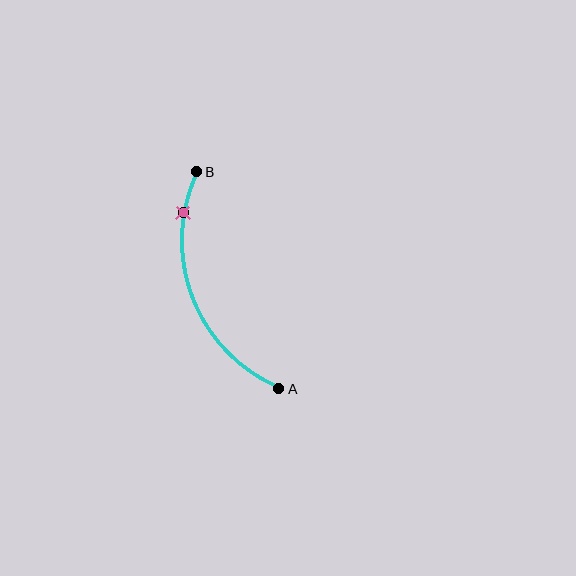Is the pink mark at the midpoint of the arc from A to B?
No. The pink mark lies on the arc but is closer to endpoint B. The arc midpoint would be at the point on the curve equidistant along the arc from both A and B.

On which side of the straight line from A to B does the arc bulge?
The arc bulges to the left of the straight line connecting A and B.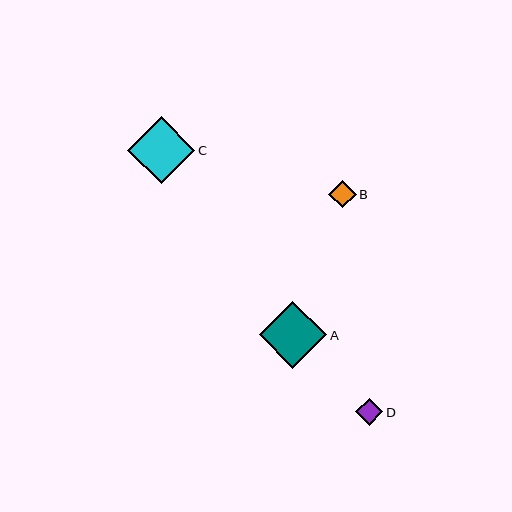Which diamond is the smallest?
Diamond D is the smallest with a size of approximately 27 pixels.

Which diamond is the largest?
Diamond A is the largest with a size of approximately 67 pixels.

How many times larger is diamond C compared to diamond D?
Diamond C is approximately 2.5 times the size of diamond D.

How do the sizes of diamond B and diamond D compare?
Diamond B and diamond D are approximately the same size.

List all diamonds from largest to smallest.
From largest to smallest: A, C, B, D.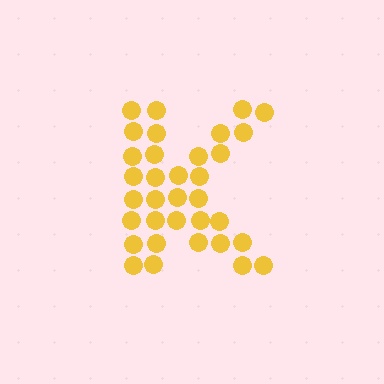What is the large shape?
The large shape is the letter K.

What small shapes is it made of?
It is made of small circles.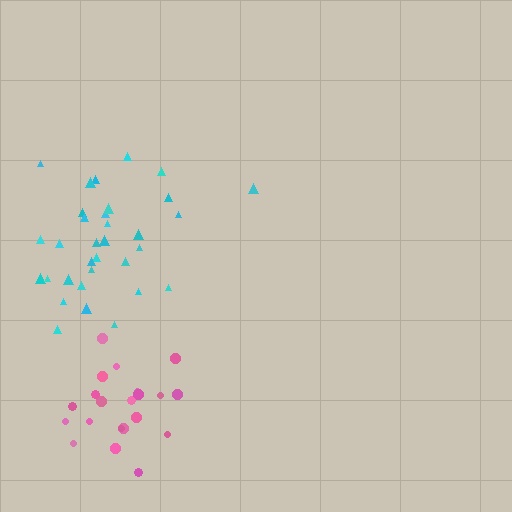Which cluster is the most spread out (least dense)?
Cyan.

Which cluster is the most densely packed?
Pink.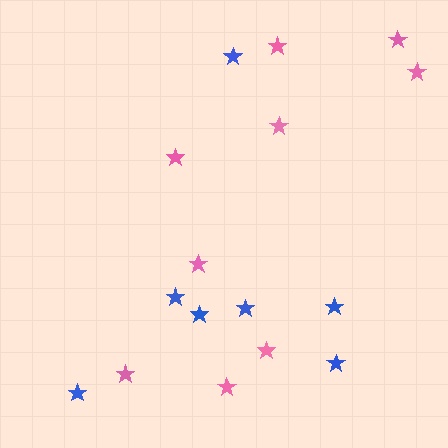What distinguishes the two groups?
There are 2 groups: one group of blue stars (7) and one group of pink stars (9).